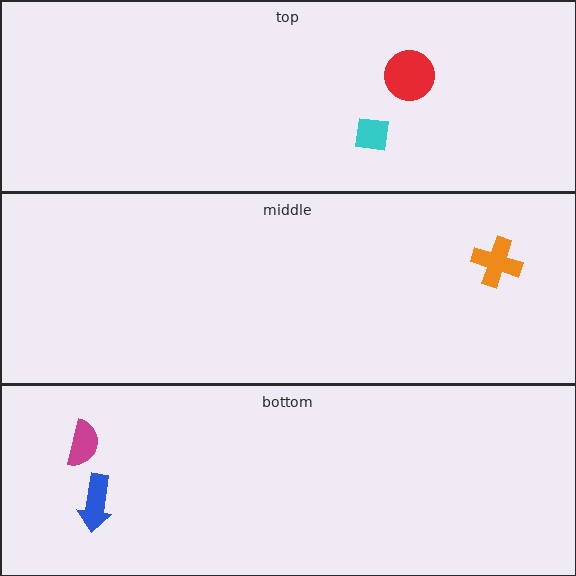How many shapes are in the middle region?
1.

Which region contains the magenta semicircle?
The bottom region.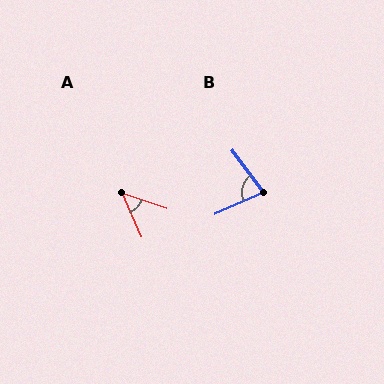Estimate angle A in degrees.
Approximately 48 degrees.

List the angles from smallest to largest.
A (48°), B (77°).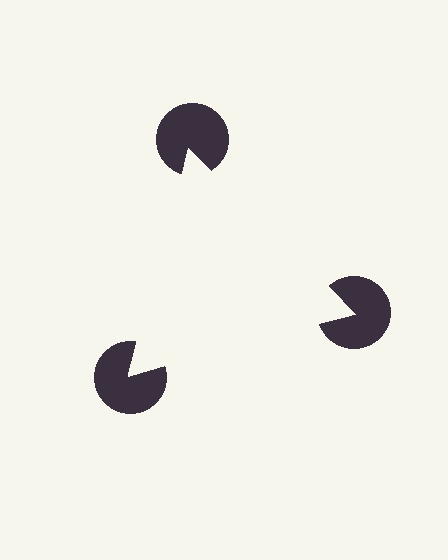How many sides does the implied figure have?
3 sides.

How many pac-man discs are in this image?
There are 3 — one at each vertex of the illusory triangle.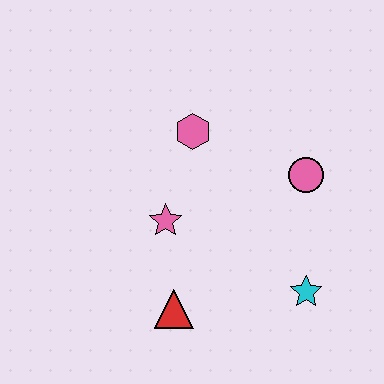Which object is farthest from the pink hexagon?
The cyan star is farthest from the pink hexagon.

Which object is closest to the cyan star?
The pink circle is closest to the cyan star.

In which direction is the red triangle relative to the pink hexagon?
The red triangle is below the pink hexagon.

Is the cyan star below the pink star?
Yes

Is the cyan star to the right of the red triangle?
Yes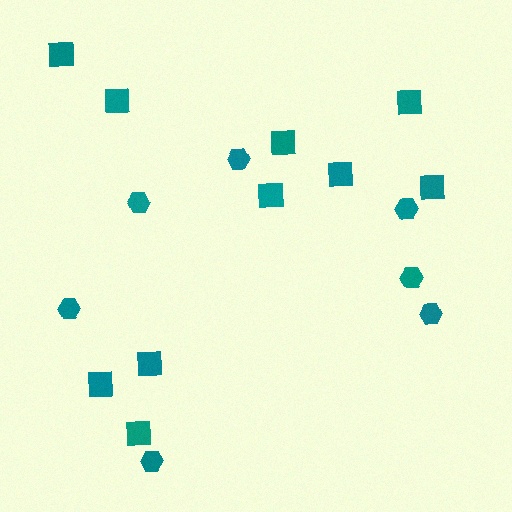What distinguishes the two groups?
There are 2 groups: one group of squares (10) and one group of hexagons (7).